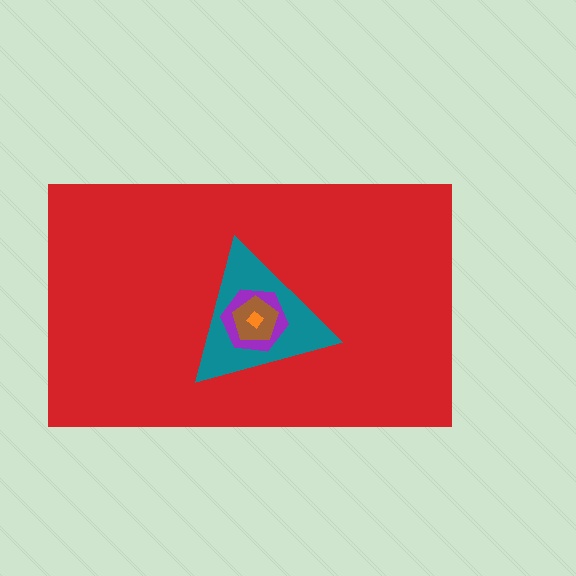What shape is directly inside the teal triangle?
The purple hexagon.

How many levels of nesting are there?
5.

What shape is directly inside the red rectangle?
The teal triangle.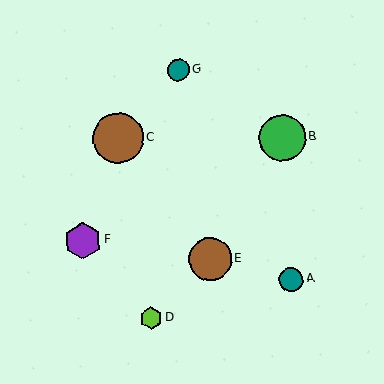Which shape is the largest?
The brown circle (labeled C) is the largest.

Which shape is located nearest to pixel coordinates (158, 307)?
The lime hexagon (labeled D) at (151, 318) is nearest to that location.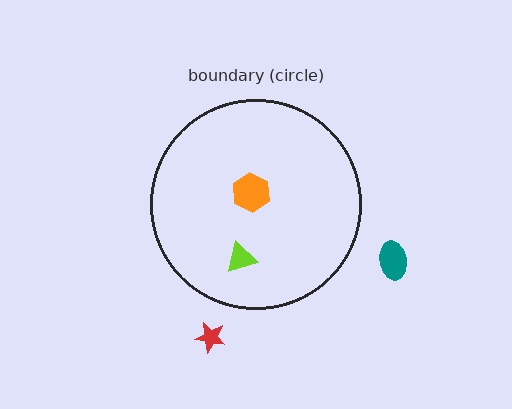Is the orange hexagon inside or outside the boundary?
Inside.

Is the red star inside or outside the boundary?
Outside.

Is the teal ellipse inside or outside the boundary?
Outside.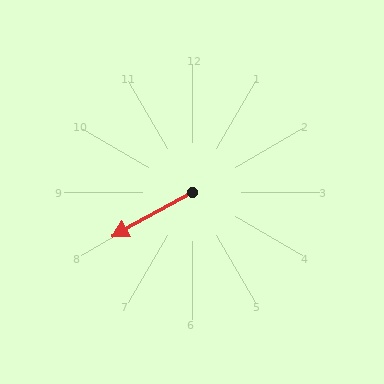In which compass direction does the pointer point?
Southwest.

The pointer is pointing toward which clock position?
Roughly 8 o'clock.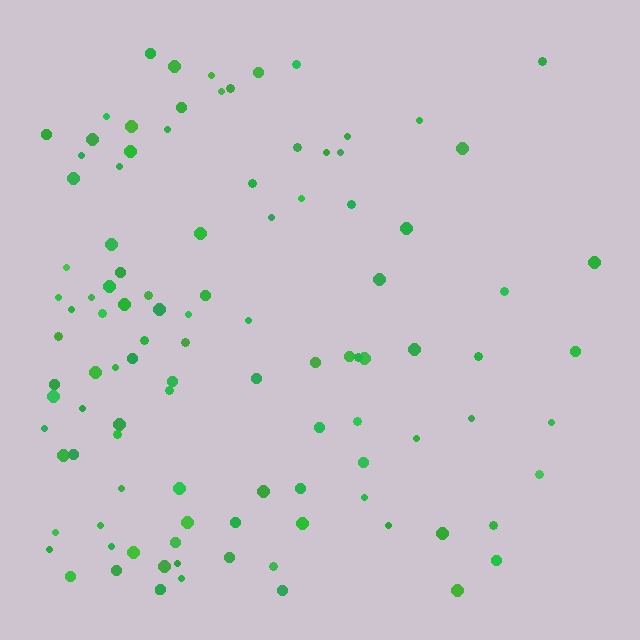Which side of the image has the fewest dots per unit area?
The right.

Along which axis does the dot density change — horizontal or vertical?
Horizontal.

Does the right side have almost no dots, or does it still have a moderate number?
Still a moderate number, just noticeably fewer than the left.